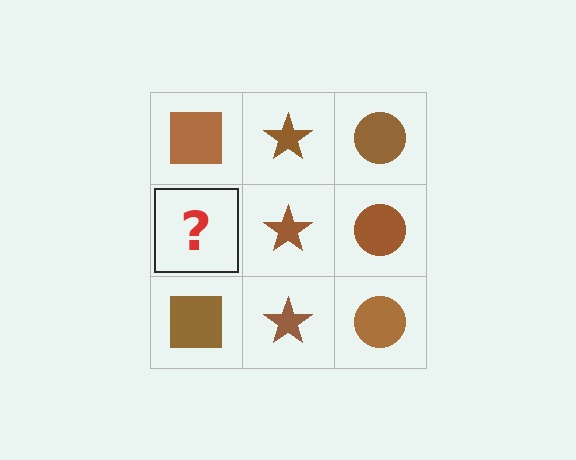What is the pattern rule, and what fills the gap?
The rule is that each column has a consistent shape. The gap should be filled with a brown square.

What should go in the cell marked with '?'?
The missing cell should contain a brown square.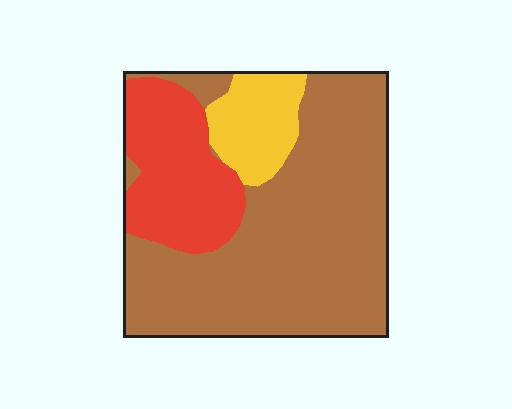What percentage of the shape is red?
Red takes up about one fifth (1/5) of the shape.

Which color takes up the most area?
Brown, at roughly 65%.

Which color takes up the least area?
Yellow, at roughly 10%.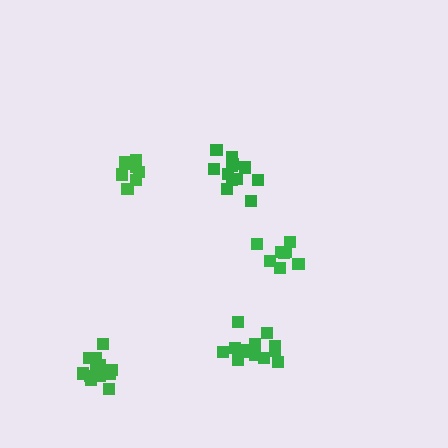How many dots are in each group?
Group 1: 14 dots, Group 2: 14 dots, Group 3: 12 dots, Group 4: 8 dots, Group 5: 8 dots (56 total).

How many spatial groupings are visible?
There are 5 spatial groupings.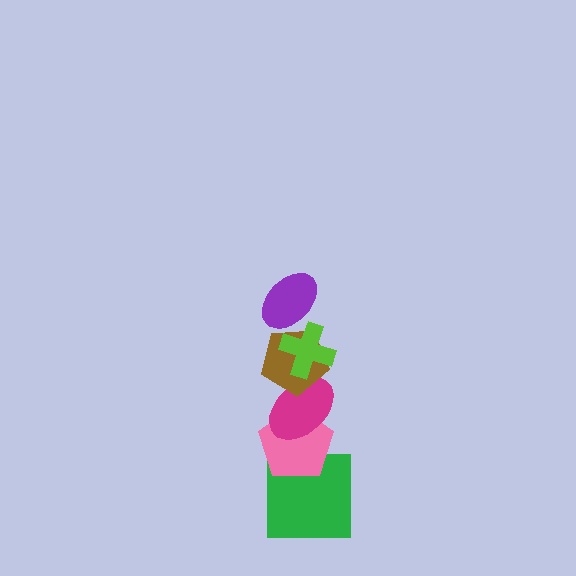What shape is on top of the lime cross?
The purple ellipse is on top of the lime cross.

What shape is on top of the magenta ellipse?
The brown pentagon is on top of the magenta ellipse.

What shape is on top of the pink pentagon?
The magenta ellipse is on top of the pink pentagon.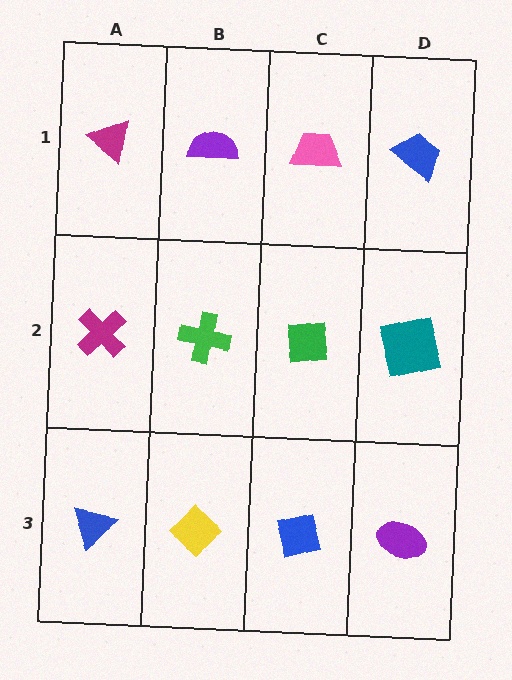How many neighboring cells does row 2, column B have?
4.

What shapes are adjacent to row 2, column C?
A pink trapezoid (row 1, column C), a blue square (row 3, column C), a green cross (row 2, column B), a teal square (row 2, column D).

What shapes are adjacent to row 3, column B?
A green cross (row 2, column B), a blue triangle (row 3, column A), a blue square (row 3, column C).